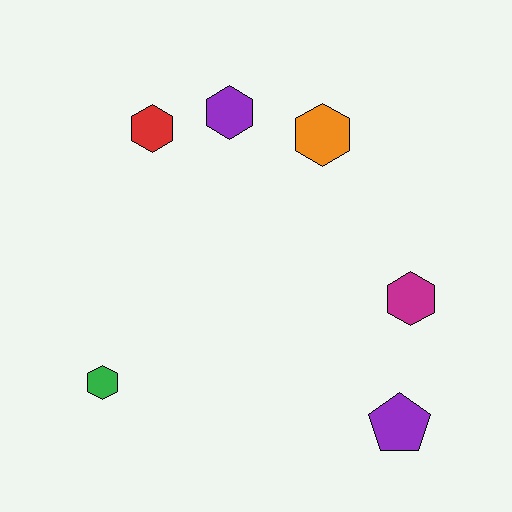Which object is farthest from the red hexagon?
The purple pentagon is farthest from the red hexagon.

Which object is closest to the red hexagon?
The purple hexagon is closest to the red hexagon.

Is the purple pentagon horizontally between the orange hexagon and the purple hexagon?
No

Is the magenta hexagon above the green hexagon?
Yes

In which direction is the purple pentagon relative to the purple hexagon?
The purple pentagon is below the purple hexagon.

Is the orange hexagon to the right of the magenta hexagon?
No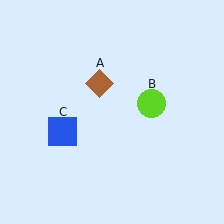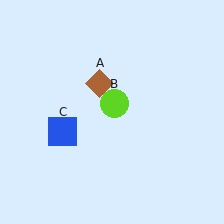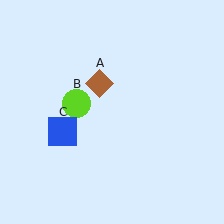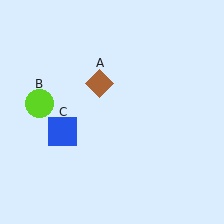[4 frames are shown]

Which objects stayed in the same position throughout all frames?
Brown diamond (object A) and blue square (object C) remained stationary.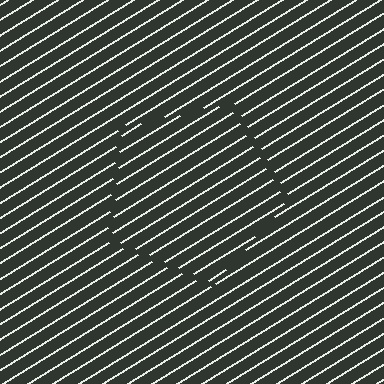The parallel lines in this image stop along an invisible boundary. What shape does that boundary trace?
An illusory pentagon. The interior of the shape contains the same grating, shifted by half a period — the contour is defined by the phase discontinuity where line-ends from the inner and outer gratings abut.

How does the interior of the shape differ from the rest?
The interior of the shape contains the same grating, shifted by half a period — the contour is defined by the phase discontinuity where line-ends from the inner and outer gratings abut.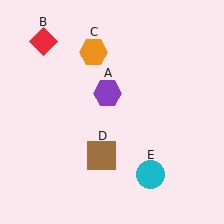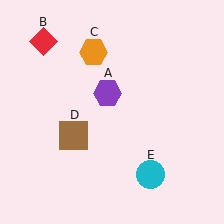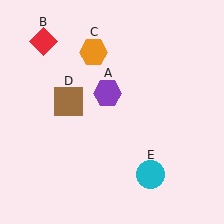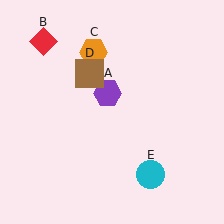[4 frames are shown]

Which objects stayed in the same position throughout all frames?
Purple hexagon (object A) and red diamond (object B) and orange hexagon (object C) and cyan circle (object E) remained stationary.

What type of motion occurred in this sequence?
The brown square (object D) rotated clockwise around the center of the scene.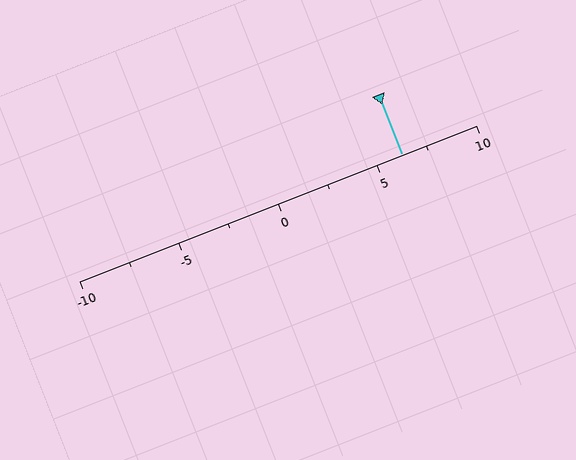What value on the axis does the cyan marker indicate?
The marker indicates approximately 6.2.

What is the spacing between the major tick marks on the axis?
The major ticks are spaced 5 apart.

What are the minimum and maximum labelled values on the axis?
The axis runs from -10 to 10.